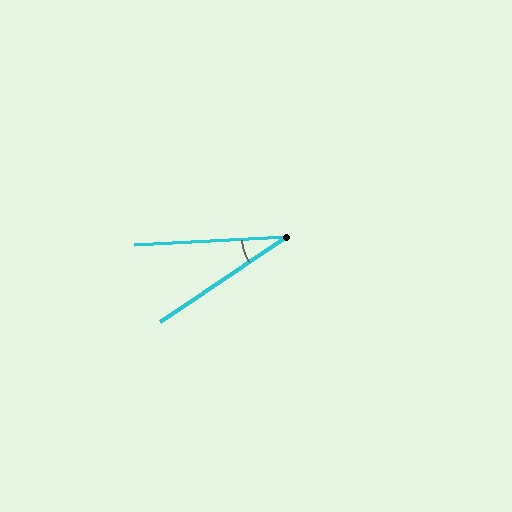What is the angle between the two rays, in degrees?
Approximately 31 degrees.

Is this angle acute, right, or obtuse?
It is acute.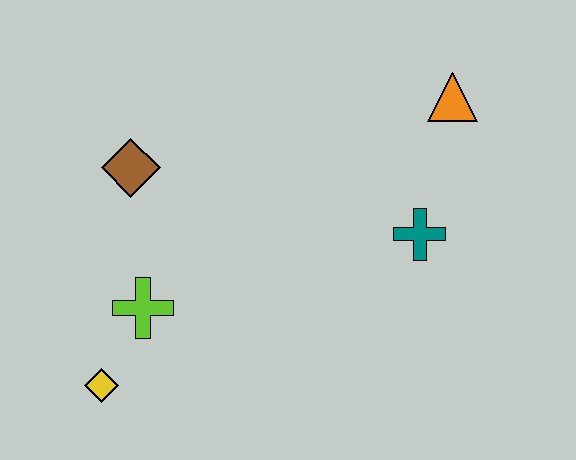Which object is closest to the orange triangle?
The teal cross is closest to the orange triangle.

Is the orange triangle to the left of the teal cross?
No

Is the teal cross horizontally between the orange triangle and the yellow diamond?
Yes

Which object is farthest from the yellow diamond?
The orange triangle is farthest from the yellow diamond.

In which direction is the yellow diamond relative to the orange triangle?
The yellow diamond is to the left of the orange triangle.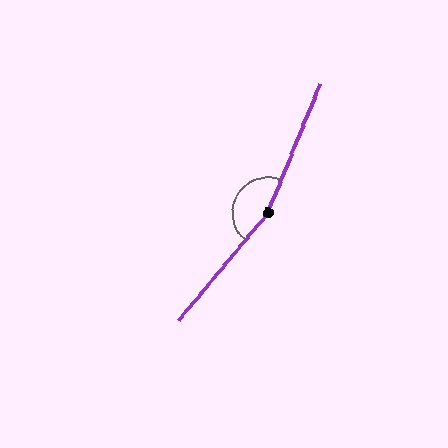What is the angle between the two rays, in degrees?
Approximately 162 degrees.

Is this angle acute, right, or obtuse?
It is obtuse.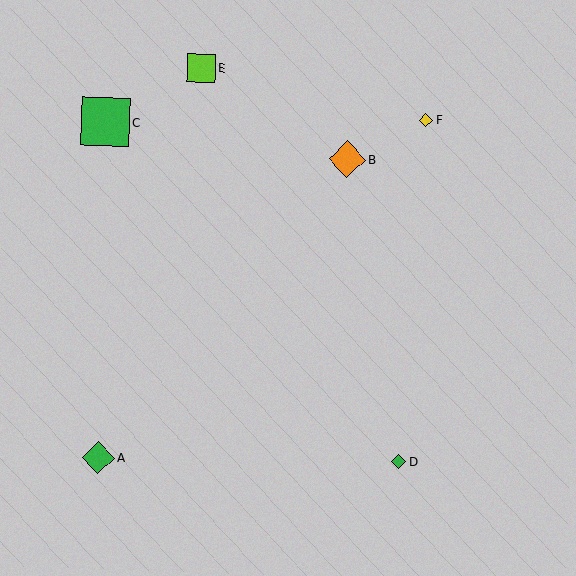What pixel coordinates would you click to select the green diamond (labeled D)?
Click at (398, 461) to select the green diamond D.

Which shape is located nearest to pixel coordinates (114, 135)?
The green square (labeled C) at (105, 122) is nearest to that location.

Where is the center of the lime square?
The center of the lime square is at (201, 68).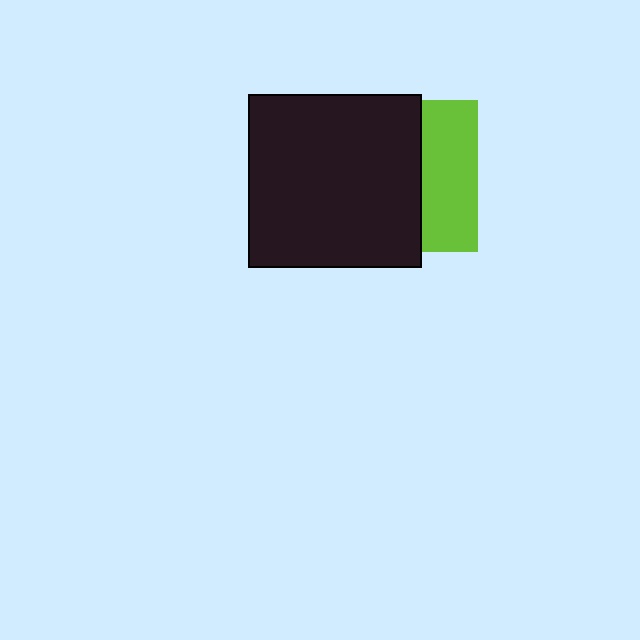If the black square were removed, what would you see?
You would see the complete lime square.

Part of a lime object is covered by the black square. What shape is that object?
It is a square.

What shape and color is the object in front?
The object in front is a black square.